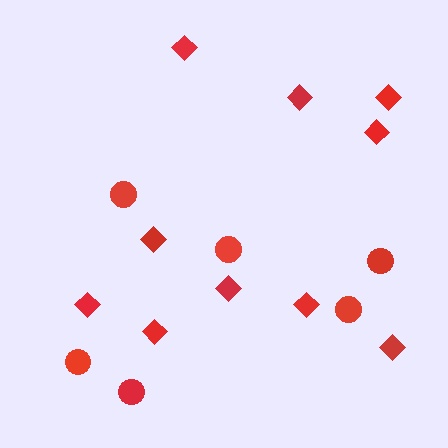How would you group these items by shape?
There are 2 groups: one group of diamonds (10) and one group of circles (6).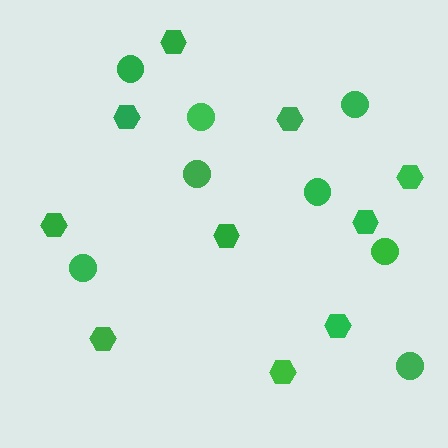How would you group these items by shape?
There are 2 groups: one group of hexagons (10) and one group of circles (8).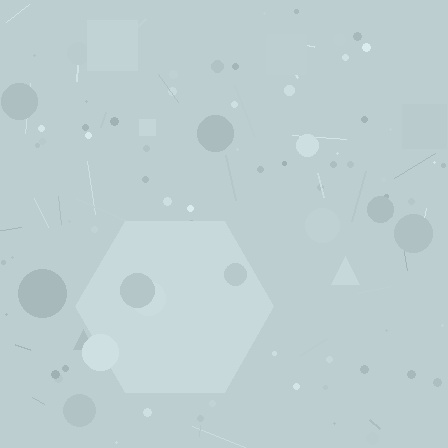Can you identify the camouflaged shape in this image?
The camouflaged shape is a hexagon.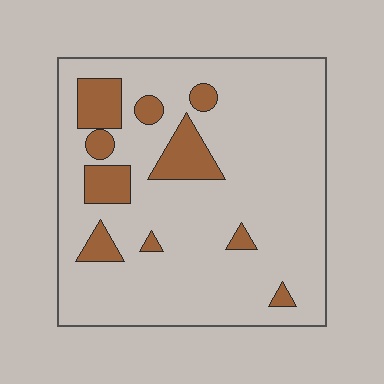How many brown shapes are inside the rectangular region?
10.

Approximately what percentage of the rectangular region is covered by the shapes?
Approximately 15%.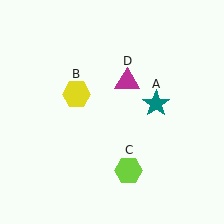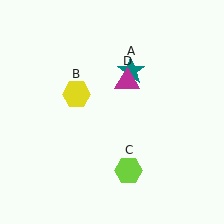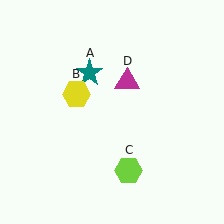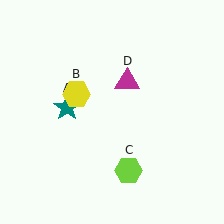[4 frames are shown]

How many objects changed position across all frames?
1 object changed position: teal star (object A).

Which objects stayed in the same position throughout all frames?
Yellow hexagon (object B) and lime hexagon (object C) and magenta triangle (object D) remained stationary.